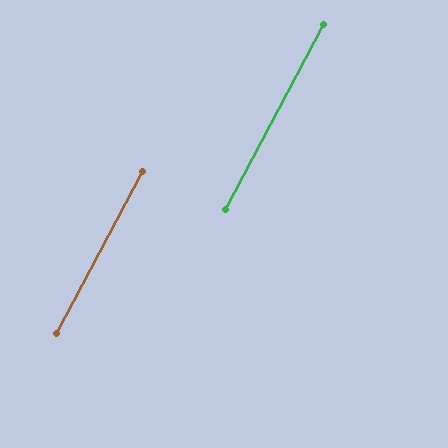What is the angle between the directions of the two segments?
Approximately 0 degrees.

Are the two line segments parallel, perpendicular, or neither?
Parallel — their directions differ by only 0.1°.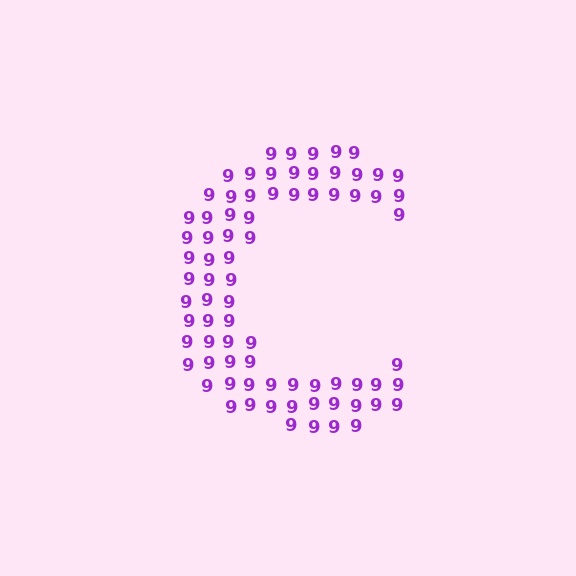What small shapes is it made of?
It is made of small digit 9's.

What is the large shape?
The large shape is the letter C.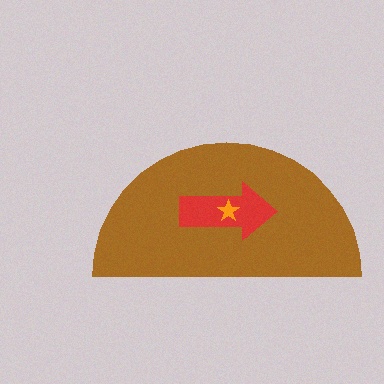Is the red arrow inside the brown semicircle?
Yes.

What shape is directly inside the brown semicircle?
The red arrow.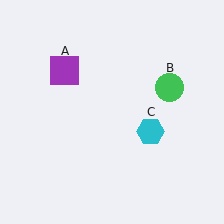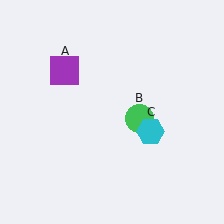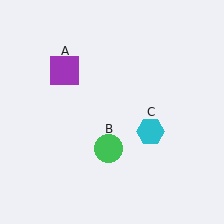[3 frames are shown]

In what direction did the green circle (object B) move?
The green circle (object B) moved down and to the left.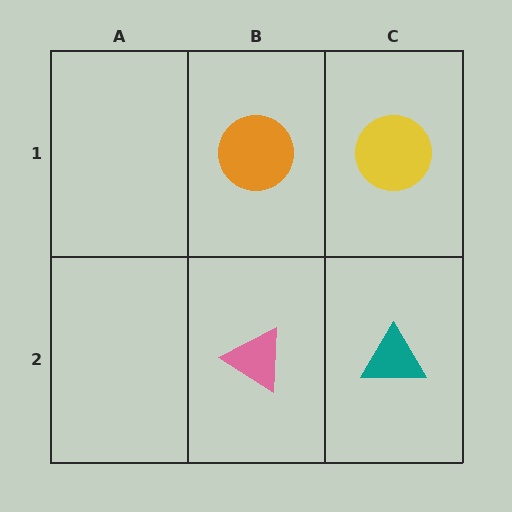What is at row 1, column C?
A yellow circle.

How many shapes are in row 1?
2 shapes.